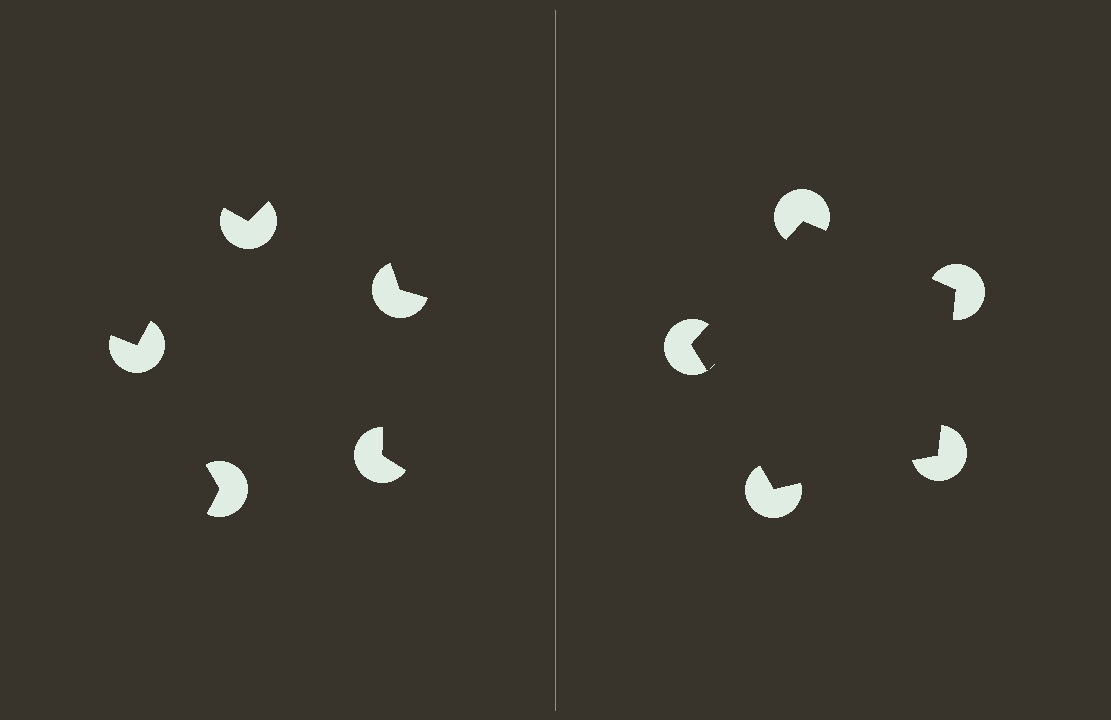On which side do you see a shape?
An illusory pentagon appears on the right side. On the left side the wedge cuts are rotated, so no coherent shape forms.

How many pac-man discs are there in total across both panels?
10 — 5 on each side.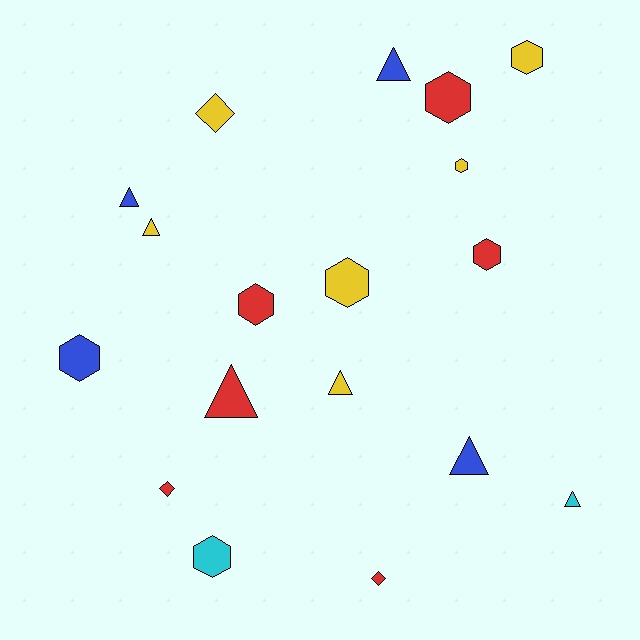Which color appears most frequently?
Yellow, with 6 objects.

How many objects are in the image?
There are 18 objects.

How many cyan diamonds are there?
There are no cyan diamonds.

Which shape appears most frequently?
Hexagon, with 8 objects.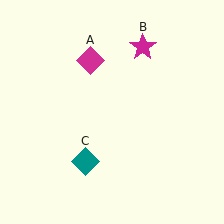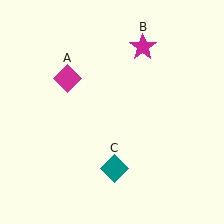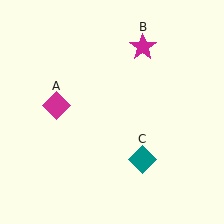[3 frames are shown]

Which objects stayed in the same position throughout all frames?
Magenta star (object B) remained stationary.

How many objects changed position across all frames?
2 objects changed position: magenta diamond (object A), teal diamond (object C).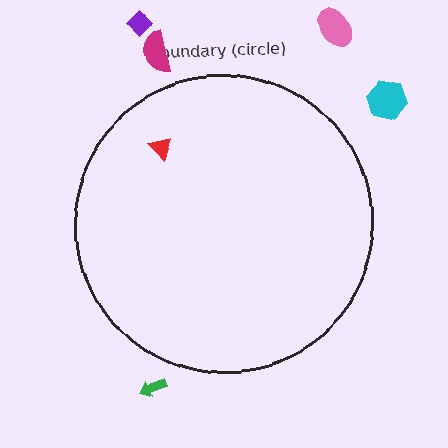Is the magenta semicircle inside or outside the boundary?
Outside.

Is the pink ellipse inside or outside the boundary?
Outside.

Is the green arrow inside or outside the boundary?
Outside.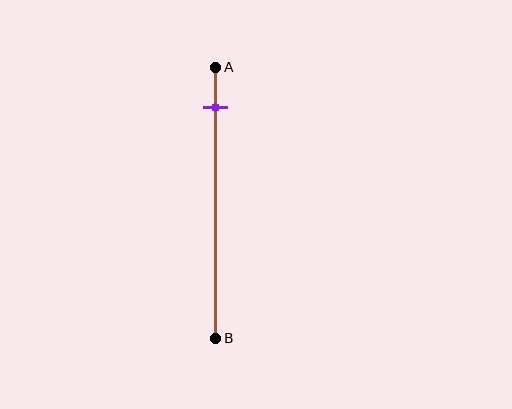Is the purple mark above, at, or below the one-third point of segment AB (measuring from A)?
The purple mark is above the one-third point of segment AB.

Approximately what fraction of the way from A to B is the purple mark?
The purple mark is approximately 15% of the way from A to B.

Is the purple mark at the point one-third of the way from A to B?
No, the mark is at about 15% from A, not at the 33% one-third point.